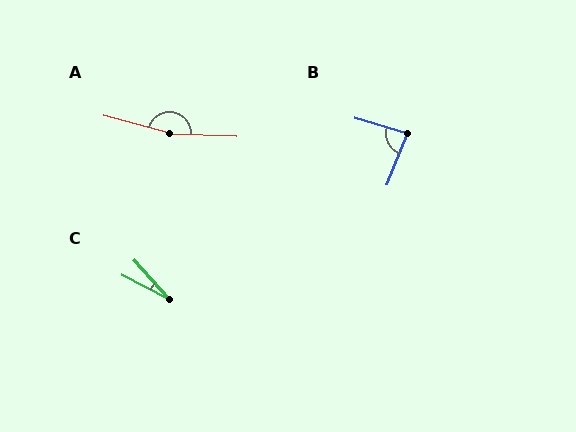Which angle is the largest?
A, at approximately 167 degrees.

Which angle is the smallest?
C, at approximately 21 degrees.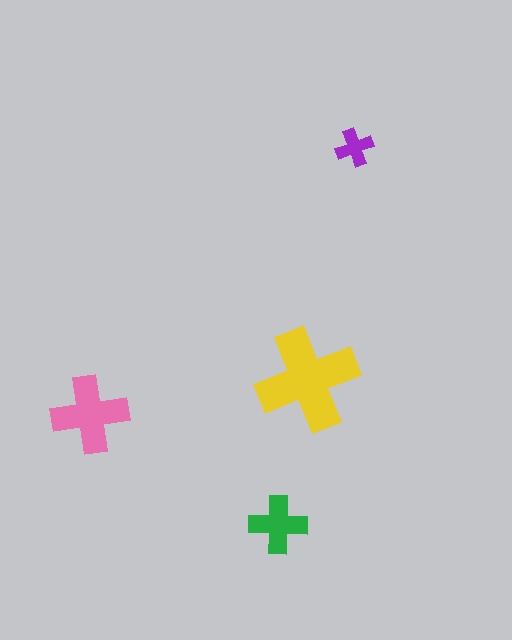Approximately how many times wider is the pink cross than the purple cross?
About 2 times wider.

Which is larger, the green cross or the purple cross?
The green one.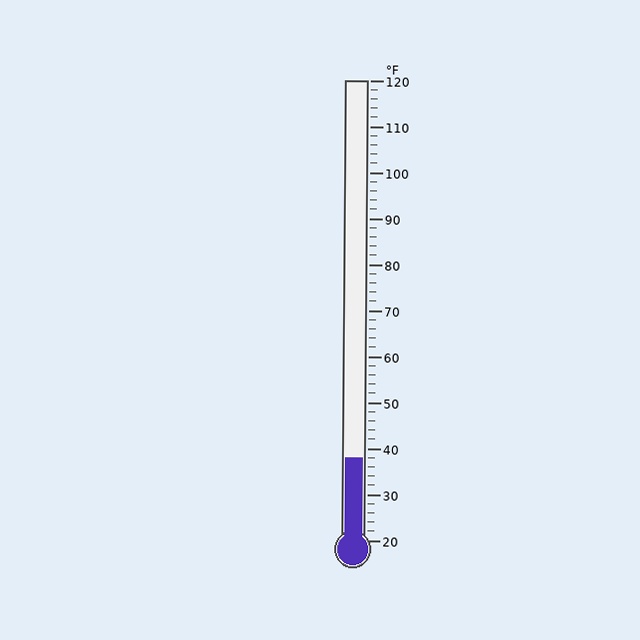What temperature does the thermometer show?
The thermometer shows approximately 38°F.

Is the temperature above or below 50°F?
The temperature is below 50°F.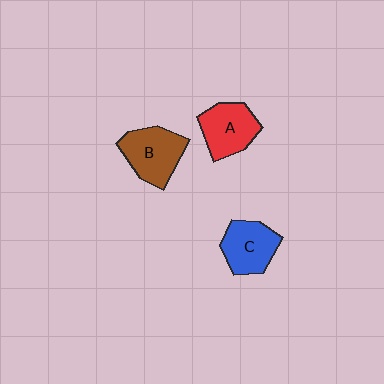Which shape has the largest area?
Shape B (brown).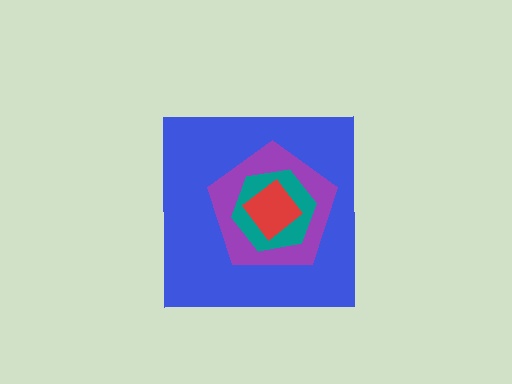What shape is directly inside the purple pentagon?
The teal hexagon.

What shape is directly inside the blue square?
The purple pentagon.